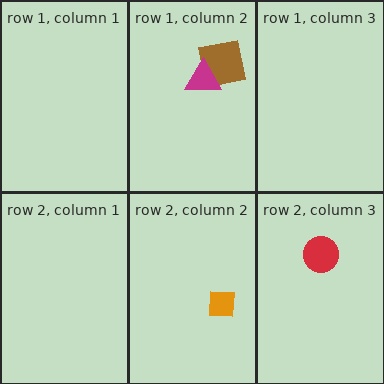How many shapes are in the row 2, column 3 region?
1.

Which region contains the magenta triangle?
The row 1, column 2 region.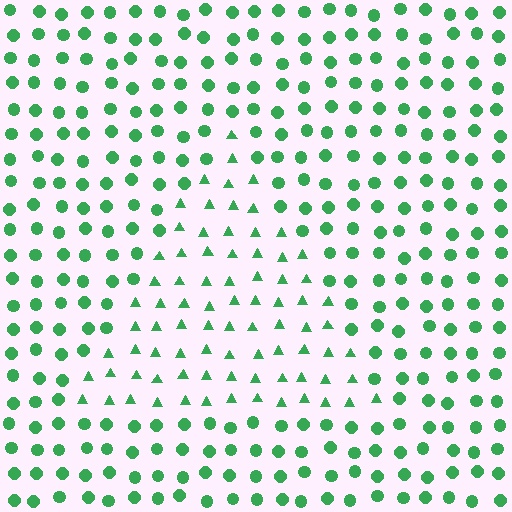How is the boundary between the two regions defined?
The boundary is defined by a change in element shape: triangles inside vs. circles outside. All elements share the same color and spacing.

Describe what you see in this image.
The image is filled with small green elements arranged in a uniform grid. A triangle-shaped region contains triangles, while the surrounding area contains circles. The boundary is defined purely by the change in element shape.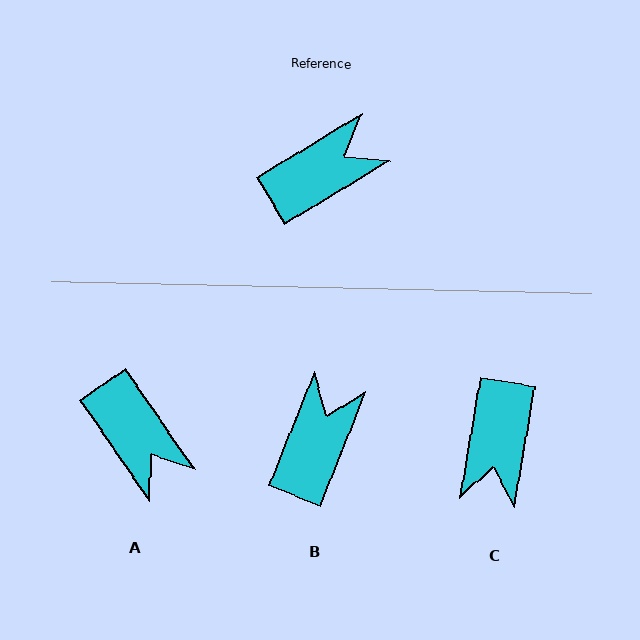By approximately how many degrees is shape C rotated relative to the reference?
Approximately 131 degrees clockwise.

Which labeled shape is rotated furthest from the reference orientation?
C, about 131 degrees away.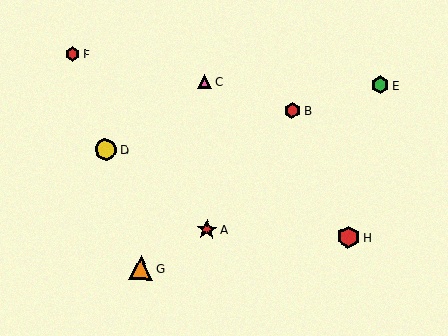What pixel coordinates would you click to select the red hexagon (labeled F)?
Click at (73, 54) to select the red hexagon F.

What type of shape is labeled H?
Shape H is a red hexagon.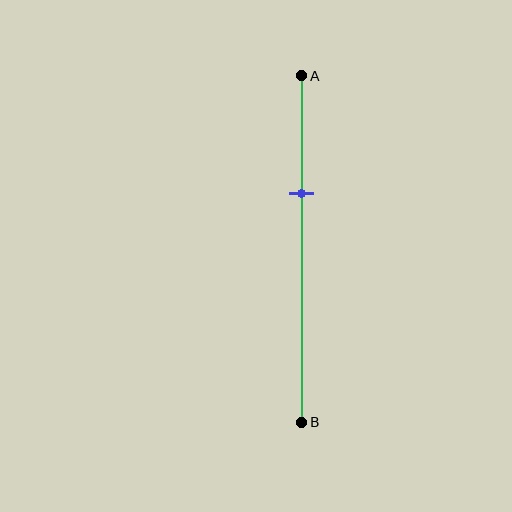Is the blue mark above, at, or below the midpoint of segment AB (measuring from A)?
The blue mark is above the midpoint of segment AB.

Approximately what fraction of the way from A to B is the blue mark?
The blue mark is approximately 35% of the way from A to B.